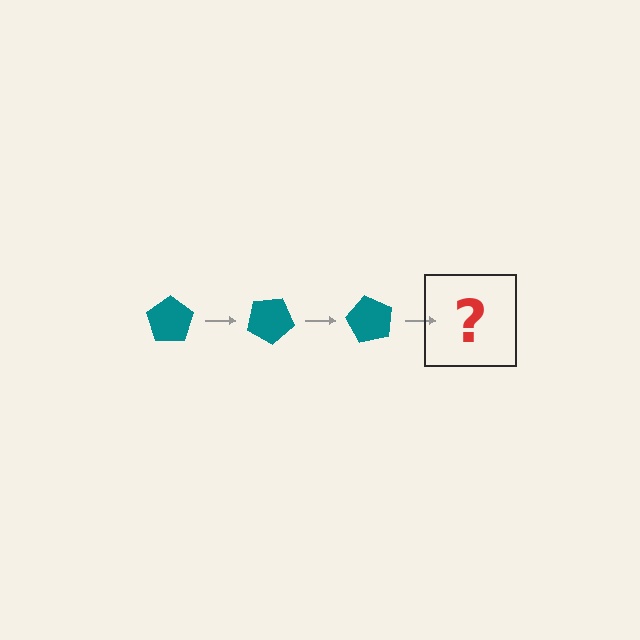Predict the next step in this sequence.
The next step is a teal pentagon rotated 90 degrees.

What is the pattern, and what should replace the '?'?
The pattern is that the pentagon rotates 30 degrees each step. The '?' should be a teal pentagon rotated 90 degrees.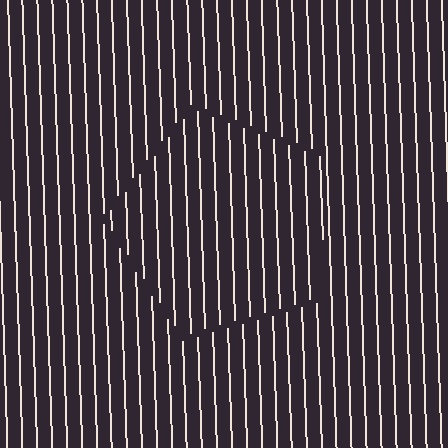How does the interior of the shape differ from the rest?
The interior of the shape contains the same grating, shifted by half a period — the contour is defined by the phase discontinuity where line-ends from the inner and outer gratings abut.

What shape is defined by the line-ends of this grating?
An illusory pentagon. The interior of the shape contains the same grating, shifted by half a period — the contour is defined by the phase discontinuity where line-ends from the inner and outer gratings abut.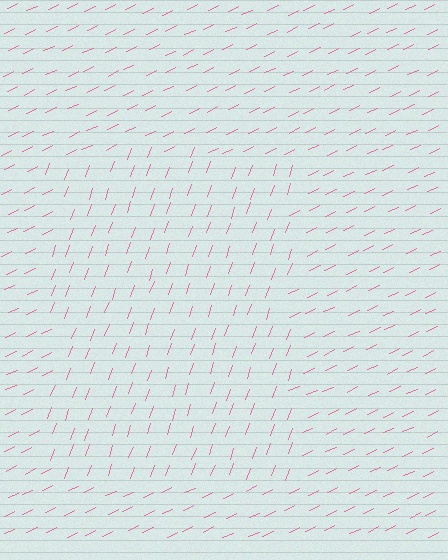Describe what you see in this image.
The image is filled with small pink line segments. A rectangle region in the image has lines oriented differently from the surrounding lines, creating a visible texture boundary.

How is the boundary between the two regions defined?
The boundary is defined purely by a change in line orientation (approximately 45 degrees difference). All lines are the same color and thickness.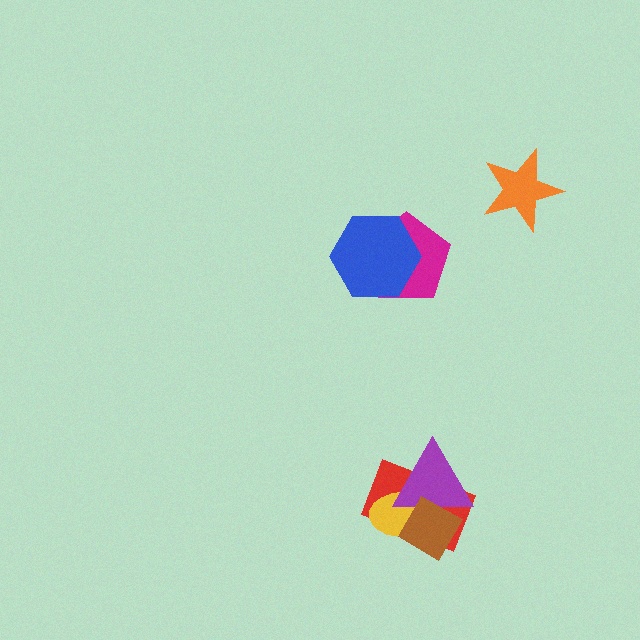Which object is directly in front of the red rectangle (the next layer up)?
The yellow ellipse is directly in front of the red rectangle.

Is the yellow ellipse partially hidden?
Yes, it is partially covered by another shape.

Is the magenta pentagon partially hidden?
Yes, it is partially covered by another shape.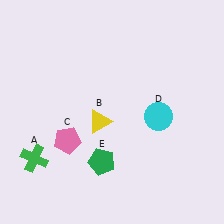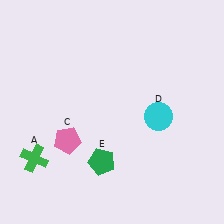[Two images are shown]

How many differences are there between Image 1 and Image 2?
There is 1 difference between the two images.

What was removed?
The yellow triangle (B) was removed in Image 2.